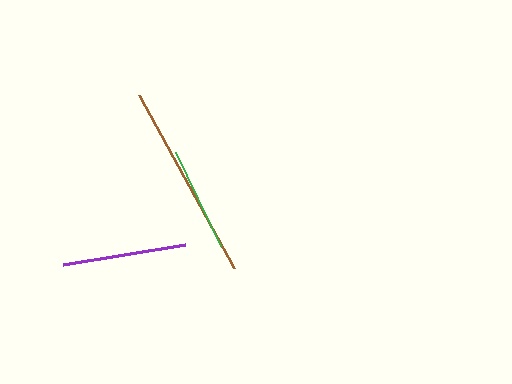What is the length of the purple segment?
The purple segment is approximately 124 pixels long.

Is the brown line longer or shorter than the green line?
The brown line is longer than the green line.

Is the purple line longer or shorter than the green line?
The purple line is longer than the green line.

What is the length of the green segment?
The green segment is approximately 104 pixels long.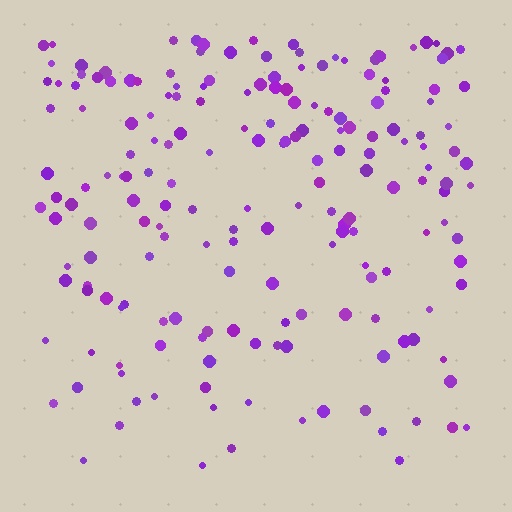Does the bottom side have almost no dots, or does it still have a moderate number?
Still a moderate number, just noticeably fewer than the top.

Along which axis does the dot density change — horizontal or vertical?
Vertical.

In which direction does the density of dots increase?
From bottom to top, with the top side densest.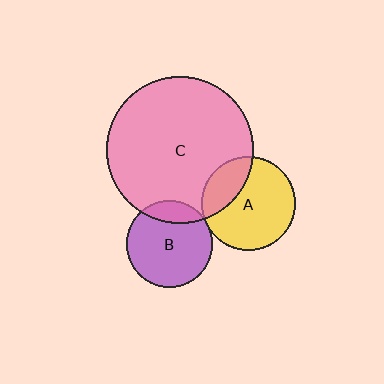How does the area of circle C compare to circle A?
Approximately 2.5 times.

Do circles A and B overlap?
Yes.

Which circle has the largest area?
Circle C (pink).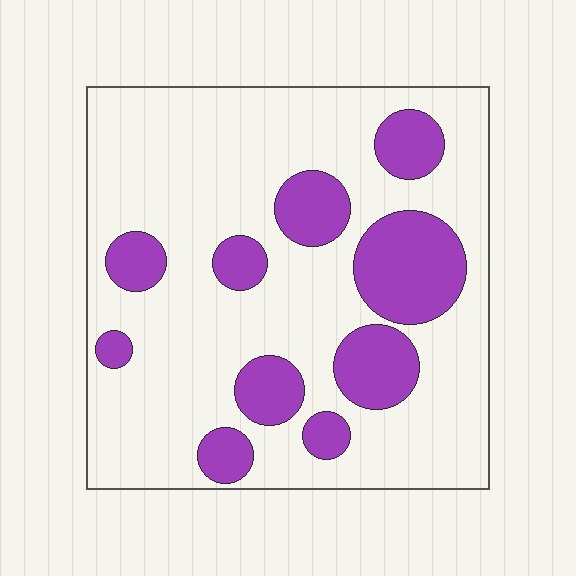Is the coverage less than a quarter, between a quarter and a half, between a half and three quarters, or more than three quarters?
Less than a quarter.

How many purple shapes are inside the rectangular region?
10.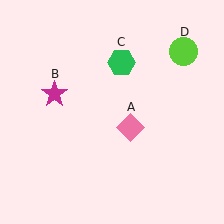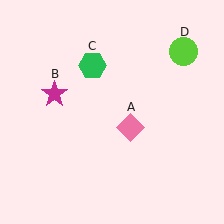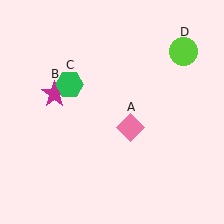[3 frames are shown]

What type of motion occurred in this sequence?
The green hexagon (object C) rotated counterclockwise around the center of the scene.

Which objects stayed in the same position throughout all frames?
Pink diamond (object A) and magenta star (object B) and lime circle (object D) remained stationary.